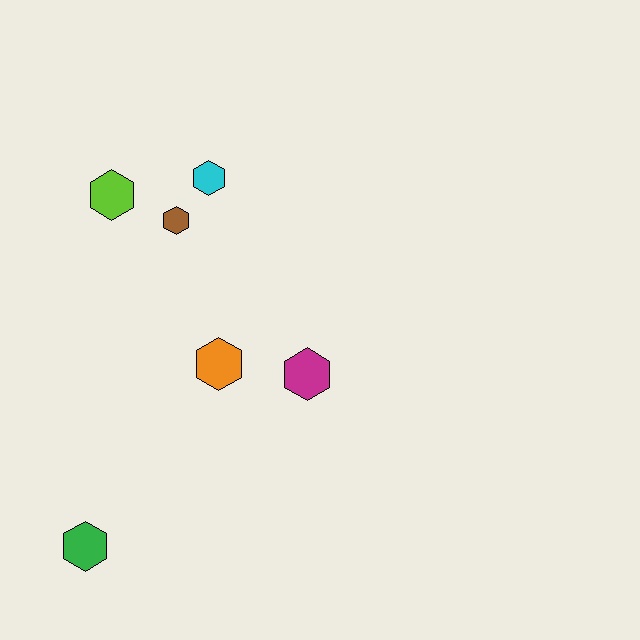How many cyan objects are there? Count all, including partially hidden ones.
There is 1 cyan object.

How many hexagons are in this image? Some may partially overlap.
There are 6 hexagons.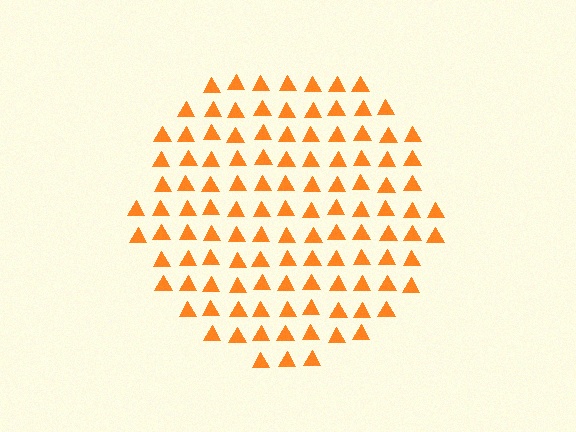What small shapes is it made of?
It is made of small triangles.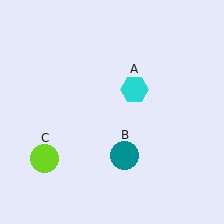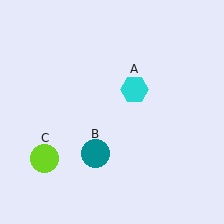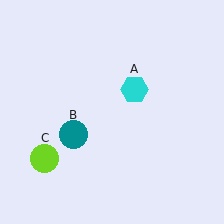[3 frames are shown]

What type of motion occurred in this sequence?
The teal circle (object B) rotated clockwise around the center of the scene.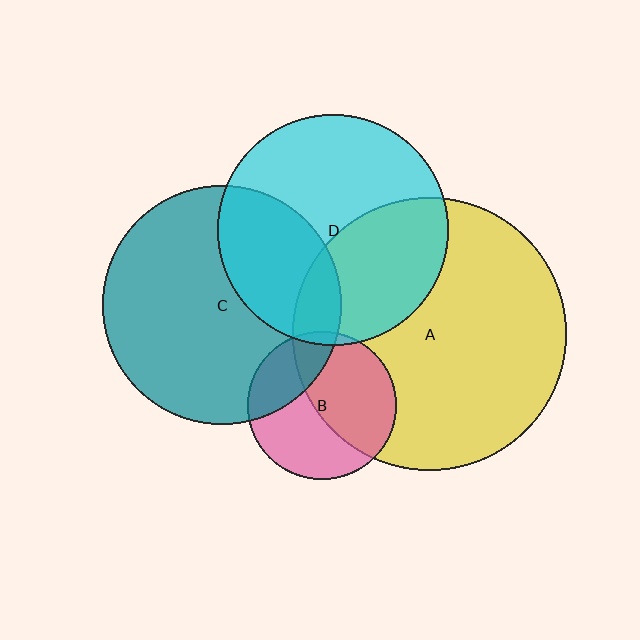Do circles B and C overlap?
Yes.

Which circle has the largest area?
Circle A (yellow).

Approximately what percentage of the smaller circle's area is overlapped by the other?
Approximately 25%.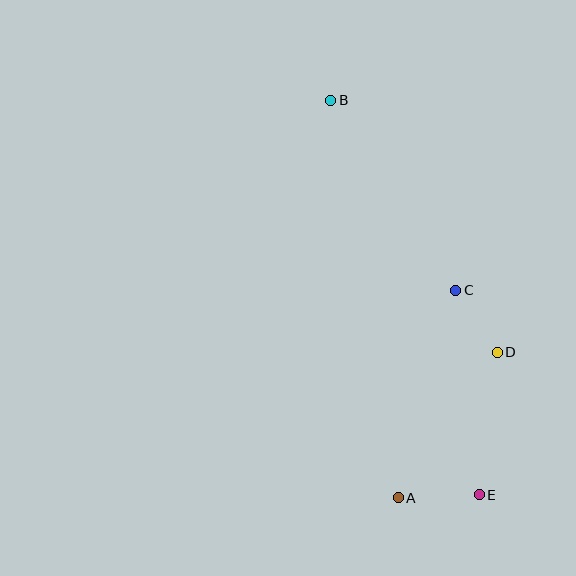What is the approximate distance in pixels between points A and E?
The distance between A and E is approximately 81 pixels.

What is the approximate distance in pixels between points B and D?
The distance between B and D is approximately 302 pixels.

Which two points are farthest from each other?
Points B and E are farthest from each other.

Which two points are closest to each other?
Points C and D are closest to each other.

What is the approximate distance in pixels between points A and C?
The distance between A and C is approximately 215 pixels.